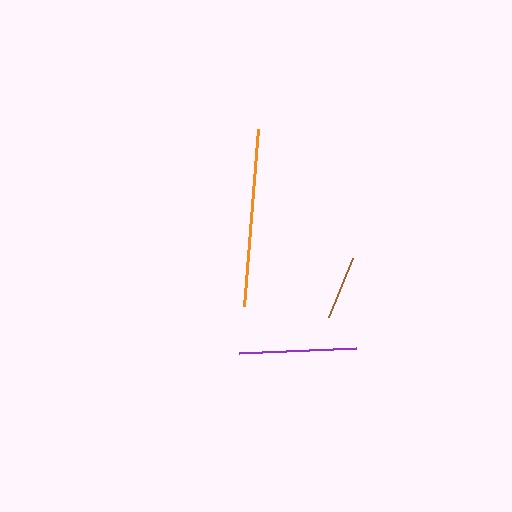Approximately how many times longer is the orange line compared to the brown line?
The orange line is approximately 2.8 times the length of the brown line.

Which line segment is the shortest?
The brown line is the shortest at approximately 63 pixels.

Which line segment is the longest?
The orange line is the longest at approximately 177 pixels.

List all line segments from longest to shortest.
From longest to shortest: orange, purple, brown.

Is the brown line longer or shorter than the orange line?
The orange line is longer than the brown line.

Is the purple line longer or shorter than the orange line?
The orange line is longer than the purple line.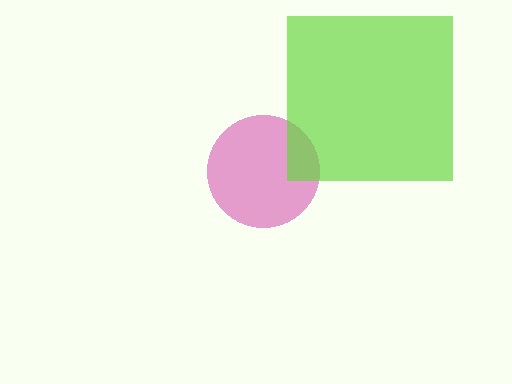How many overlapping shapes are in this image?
There are 2 overlapping shapes in the image.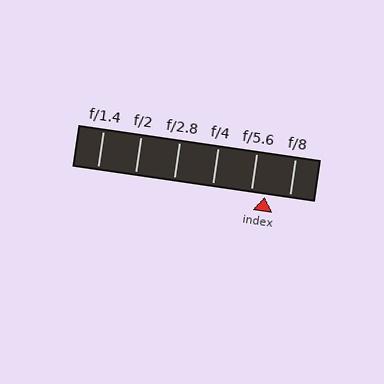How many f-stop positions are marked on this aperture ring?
There are 6 f-stop positions marked.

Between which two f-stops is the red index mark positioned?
The index mark is between f/5.6 and f/8.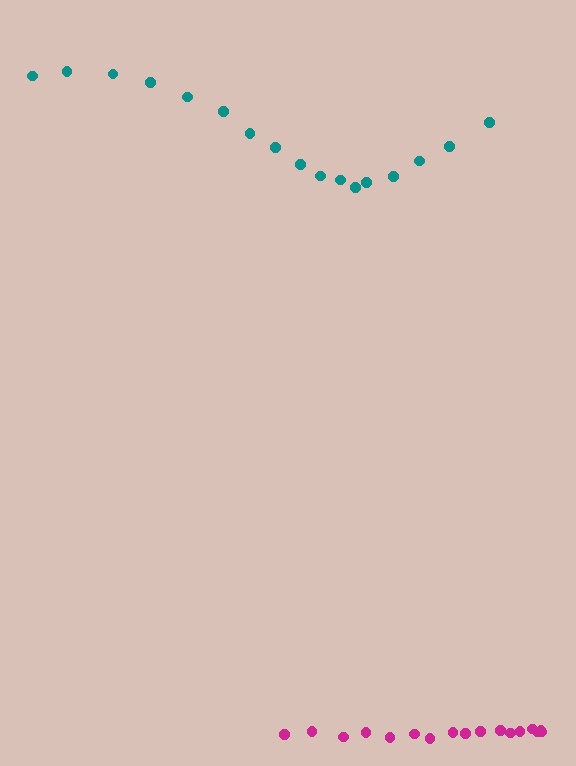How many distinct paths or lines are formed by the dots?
There are 2 distinct paths.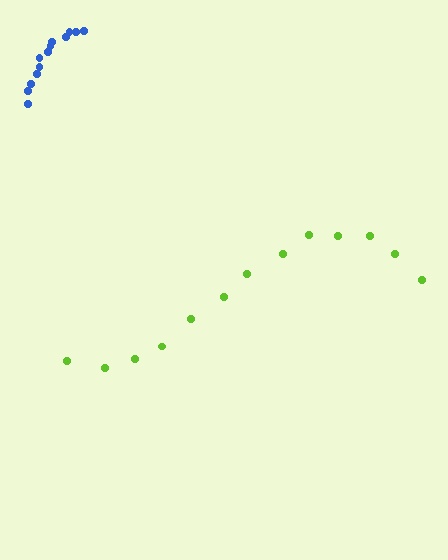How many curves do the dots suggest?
There are 2 distinct paths.